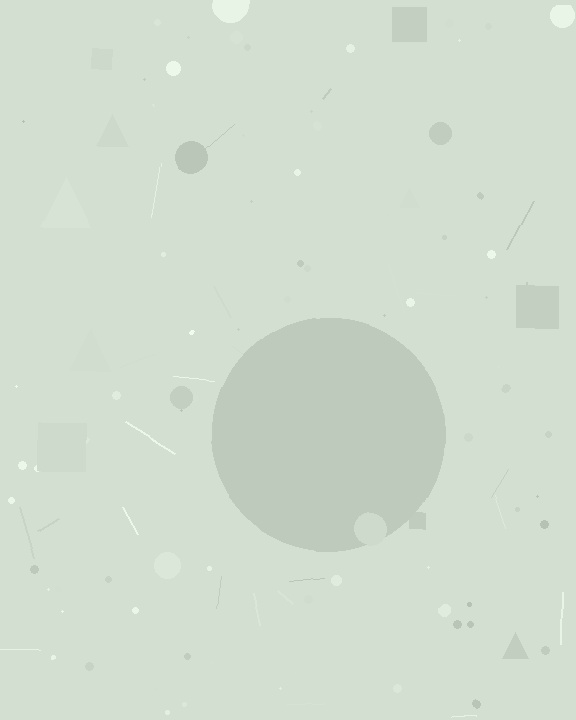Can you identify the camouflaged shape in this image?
The camouflaged shape is a circle.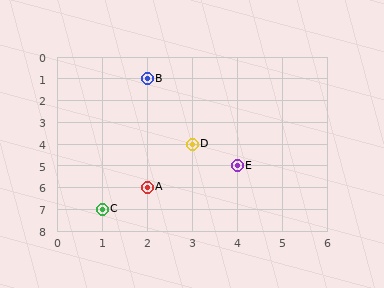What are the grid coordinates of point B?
Point B is at grid coordinates (2, 1).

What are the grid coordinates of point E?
Point E is at grid coordinates (4, 5).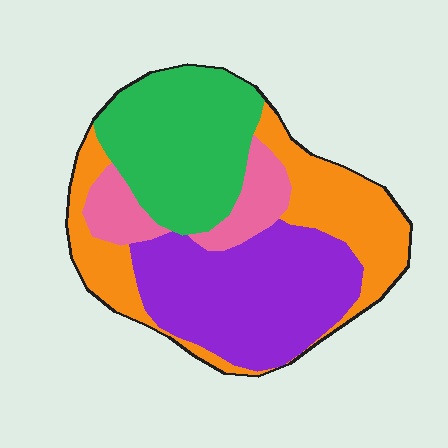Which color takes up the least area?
Pink, at roughly 10%.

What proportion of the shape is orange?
Orange covers around 25% of the shape.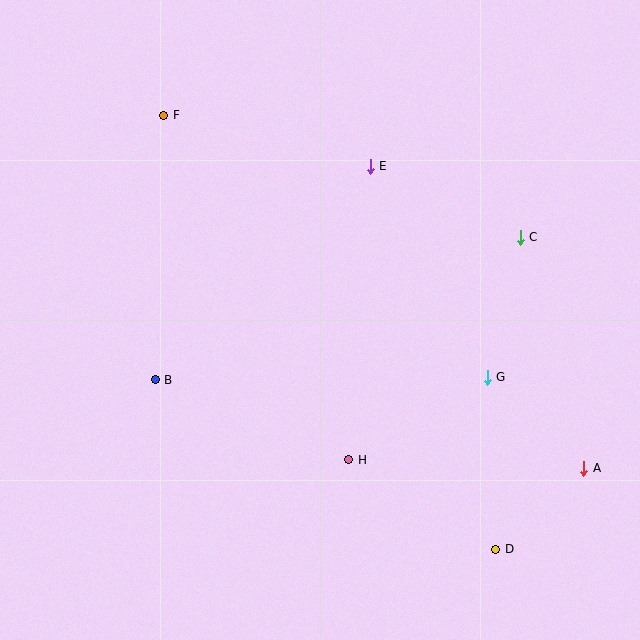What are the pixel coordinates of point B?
Point B is at (155, 380).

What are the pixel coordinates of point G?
Point G is at (487, 377).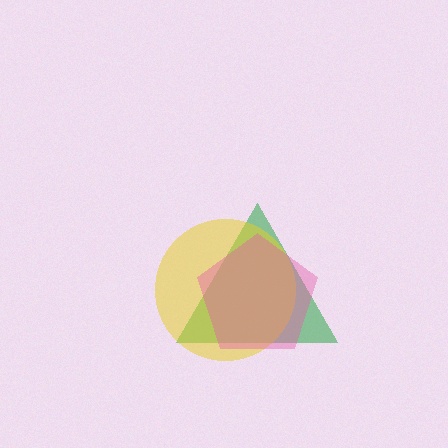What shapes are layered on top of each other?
The layered shapes are: a green triangle, a yellow circle, a pink pentagon.